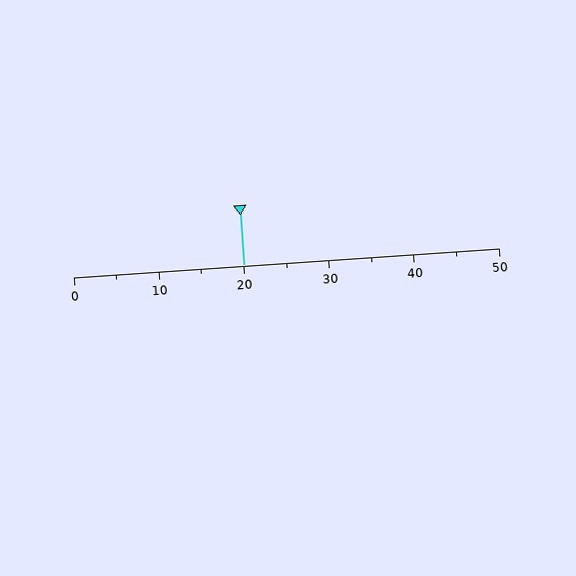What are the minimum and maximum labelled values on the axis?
The axis runs from 0 to 50.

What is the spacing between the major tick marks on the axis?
The major ticks are spaced 10 apart.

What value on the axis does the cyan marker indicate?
The marker indicates approximately 20.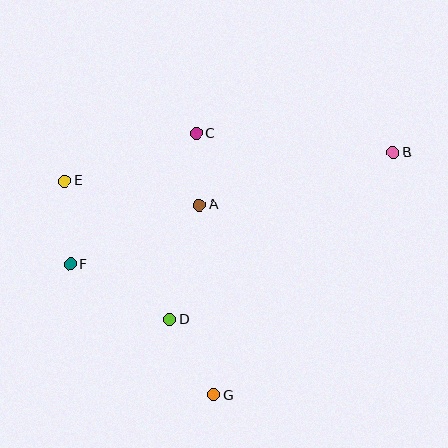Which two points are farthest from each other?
Points B and F are farthest from each other.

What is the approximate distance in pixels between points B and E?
The distance between B and E is approximately 330 pixels.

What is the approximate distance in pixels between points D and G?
The distance between D and G is approximately 87 pixels.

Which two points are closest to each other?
Points A and C are closest to each other.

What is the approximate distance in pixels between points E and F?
The distance between E and F is approximately 84 pixels.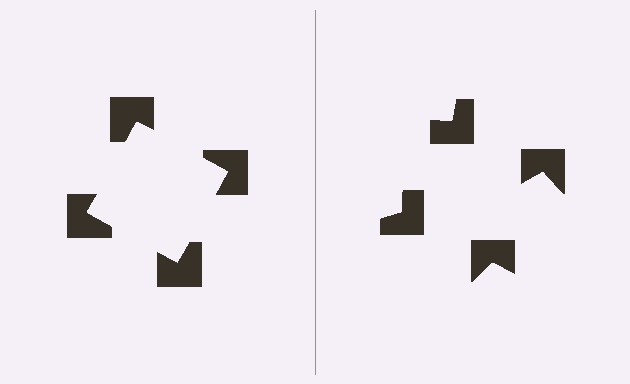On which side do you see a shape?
An illusory square appears on the left side. On the right side the wedge cuts are rotated, so no coherent shape forms.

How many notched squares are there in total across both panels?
8 — 4 on each side.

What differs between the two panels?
The notched squares are positioned identically on both sides; only the wedge orientations differ. On the left they align to a square; on the right they are misaligned.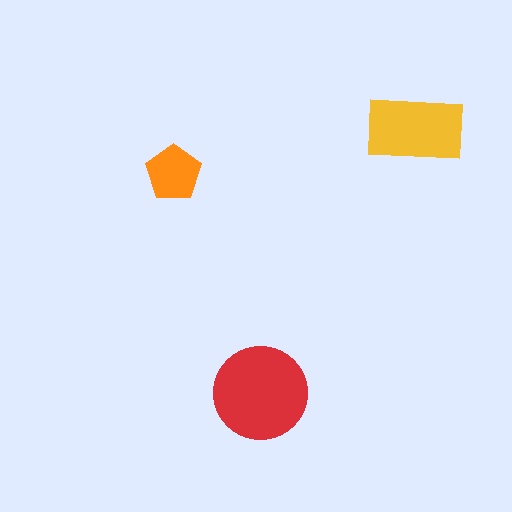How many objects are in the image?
There are 3 objects in the image.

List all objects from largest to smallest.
The red circle, the yellow rectangle, the orange pentagon.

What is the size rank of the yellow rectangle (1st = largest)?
2nd.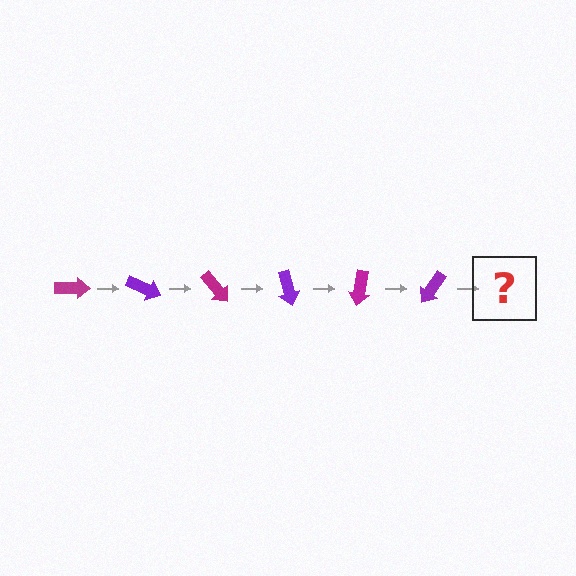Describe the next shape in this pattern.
It should be a magenta arrow, rotated 150 degrees from the start.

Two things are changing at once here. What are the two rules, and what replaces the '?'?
The two rules are that it rotates 25 degrees each step and the color cycles through magenta and purple. The '?' should be a magenta arrow, rotated 150 degrees from the start.